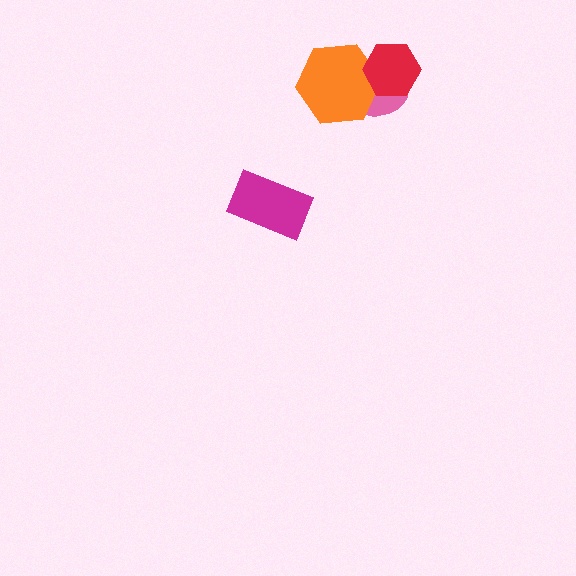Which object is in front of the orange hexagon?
The red hexagon is in front of the orange hexagon.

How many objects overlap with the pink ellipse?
2 objects overlap with the pink ellipse.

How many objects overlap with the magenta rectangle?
0 objects overlap with the magenta rectangle.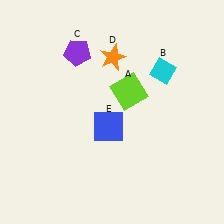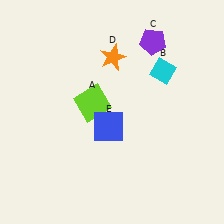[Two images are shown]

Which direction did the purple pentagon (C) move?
The purple pentagon (C) moved right.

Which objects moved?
The objects that moved are: the lime square (A), the purple pentagon (C).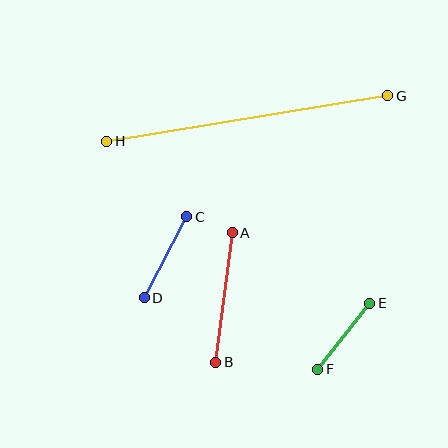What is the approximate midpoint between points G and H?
The midpoint is at approximately (247, 118) pixels.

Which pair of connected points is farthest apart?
Points G and H are farthest apart.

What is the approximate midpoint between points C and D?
The midpoint is at approximately (165, 257) pixels.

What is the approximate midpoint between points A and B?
The midpoint is at approximately (224, 298) pixels.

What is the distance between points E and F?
The distance is approximately 84 pixels.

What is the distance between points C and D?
The distance is approximately 91 pixels.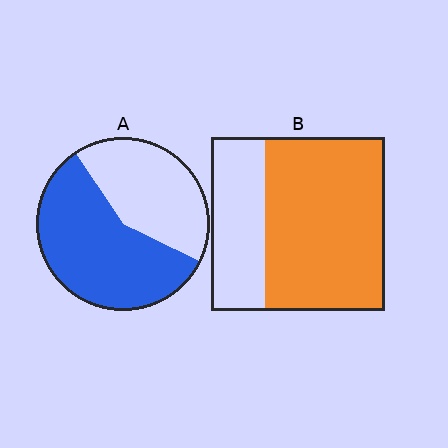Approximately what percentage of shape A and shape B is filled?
A is approximately 60% and B is approximately 70%.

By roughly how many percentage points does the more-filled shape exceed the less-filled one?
By roughly 10 percentage points (B over A).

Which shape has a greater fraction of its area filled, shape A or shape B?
Shape B.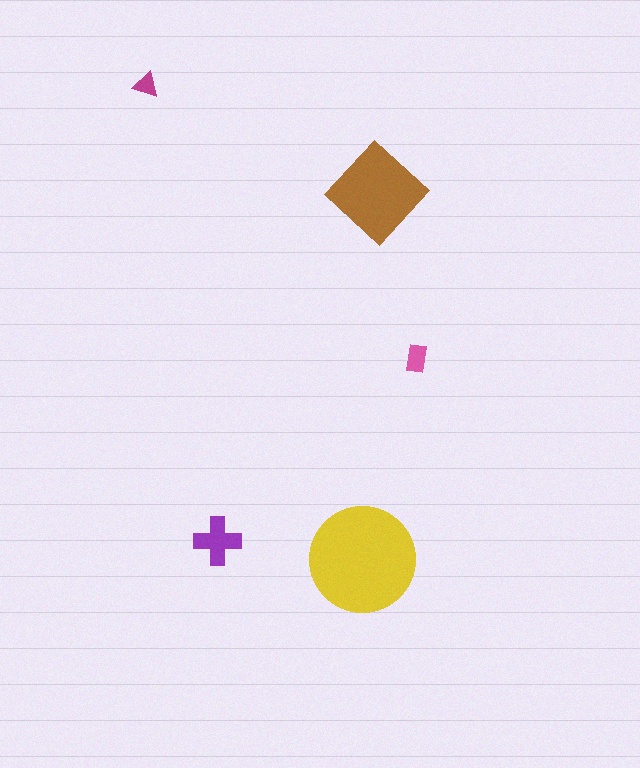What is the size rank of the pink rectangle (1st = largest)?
4th.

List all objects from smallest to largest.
The magenta triangle, the pink rectangle, the purple cross, the brown diamond, the yellow circle.